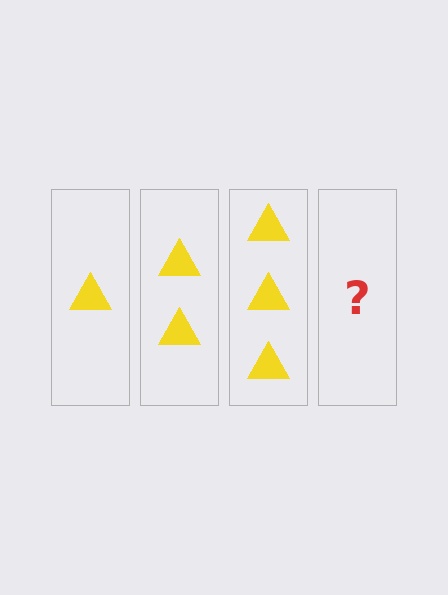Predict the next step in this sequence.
The next step is 4 triangles.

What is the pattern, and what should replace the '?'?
The pattern is that each step adds one more triangle. The '?' should be 4 triangles.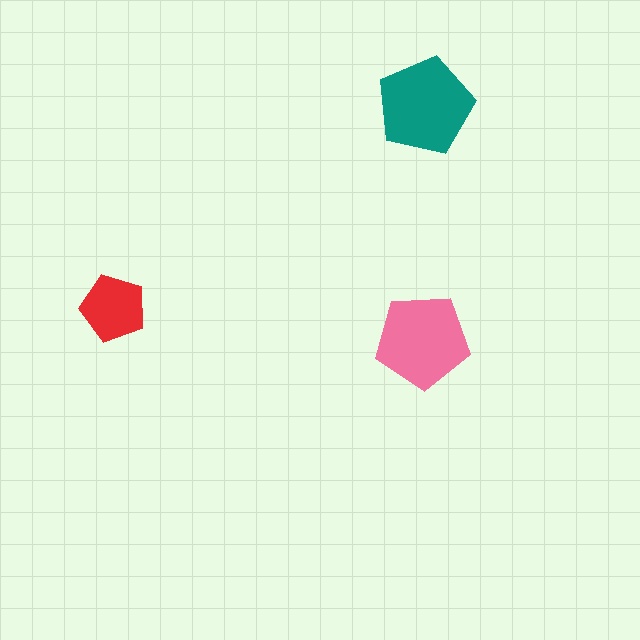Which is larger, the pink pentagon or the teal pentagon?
The teal one.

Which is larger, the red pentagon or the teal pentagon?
The teal one.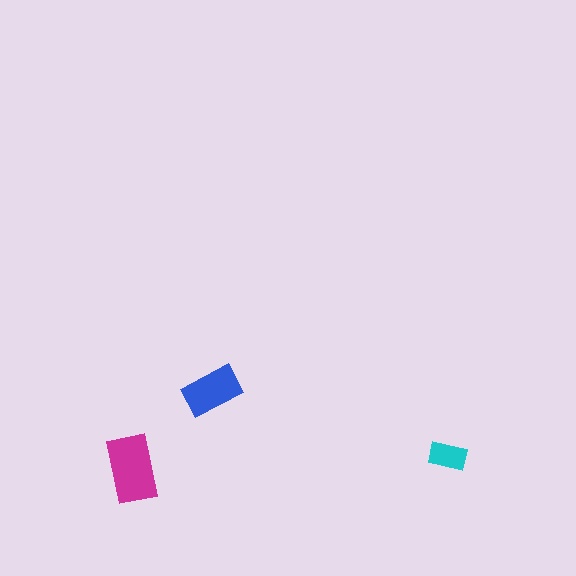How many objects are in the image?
There are 3 objects in the image.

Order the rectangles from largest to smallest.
the magenta one, the blue one, the cyan one.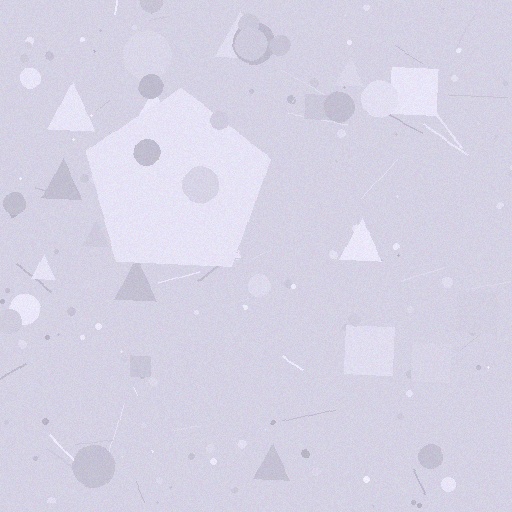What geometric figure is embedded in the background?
A pentagon is embedded in the background.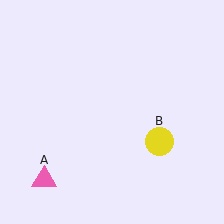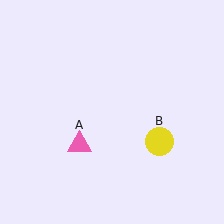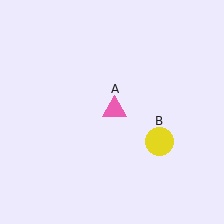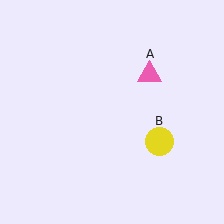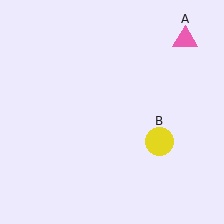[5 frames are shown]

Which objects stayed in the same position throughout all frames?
Yellow circle (object B) remained stationary.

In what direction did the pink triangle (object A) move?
The pink triangle (object A) moved up and to the right.